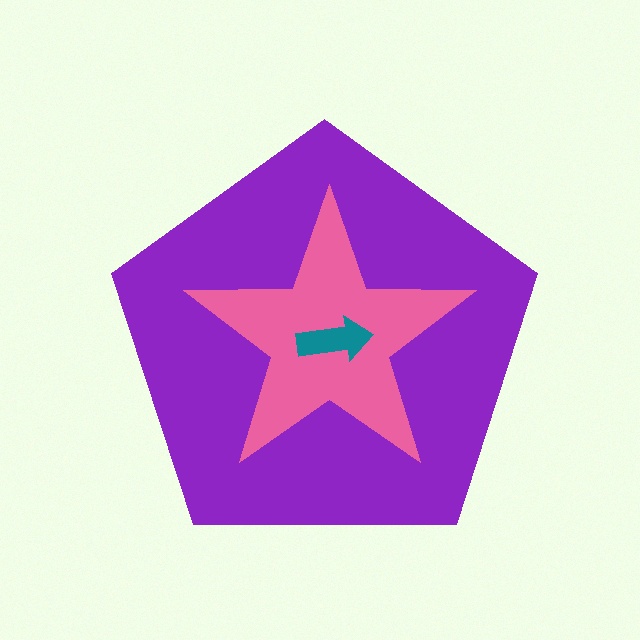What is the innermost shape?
The teal arrow.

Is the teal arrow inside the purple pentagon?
Yes.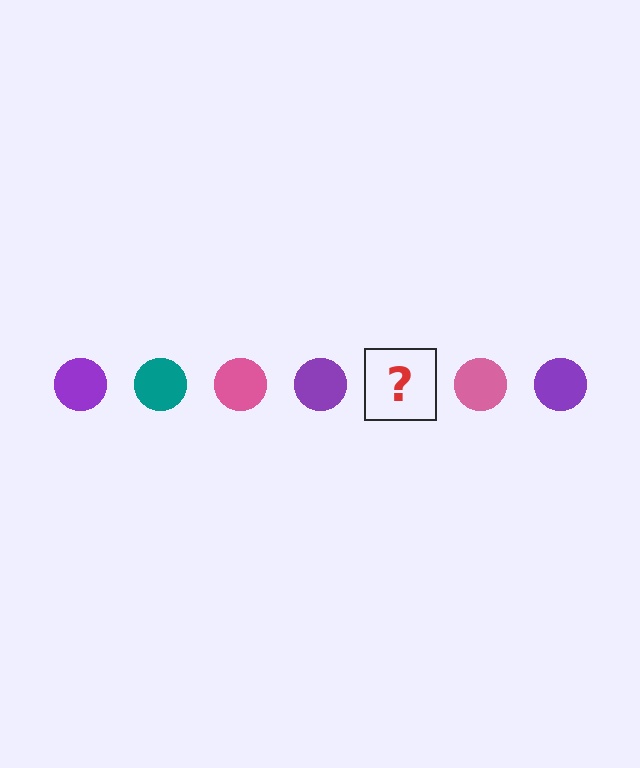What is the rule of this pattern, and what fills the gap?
The rule is that the pattern cycles through purple, teal, pink circles. The gap should be filled with a teal circle.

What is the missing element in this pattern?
The missing element is a teal circle.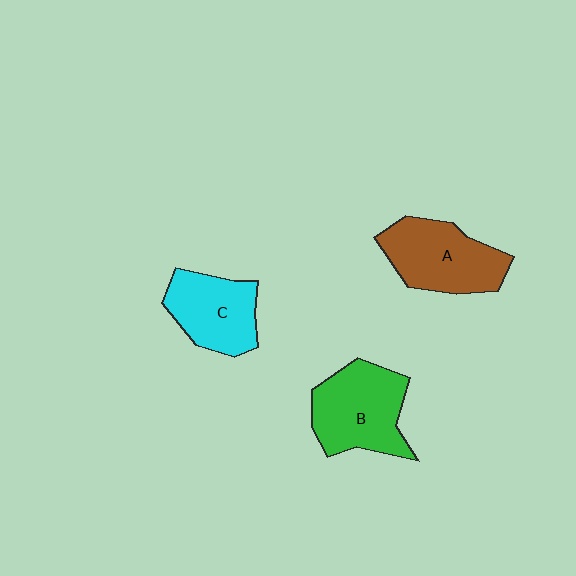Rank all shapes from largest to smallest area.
From largest to smallest: B (green), A (brown), C (cyan).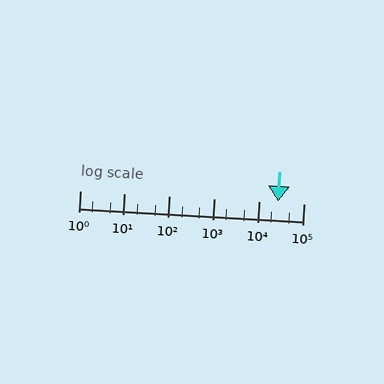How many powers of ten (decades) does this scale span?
The scale spans 5 decades, from 1 to 100000.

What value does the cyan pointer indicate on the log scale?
The pointer indicates approximately 27000.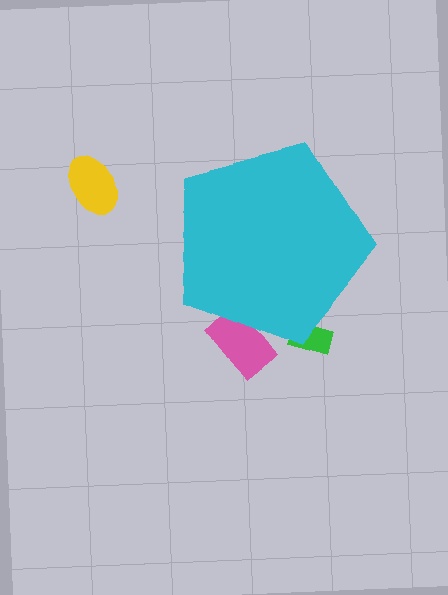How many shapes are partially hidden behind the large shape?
2 shapes are partially hidden.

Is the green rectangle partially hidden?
Yes, the green rectangle is partially hidden behind the cyan pentagon.